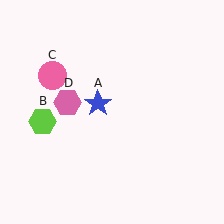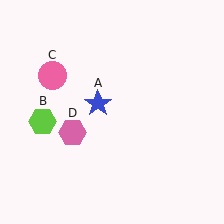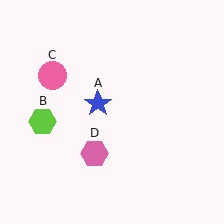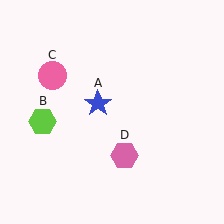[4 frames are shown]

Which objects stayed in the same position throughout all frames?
Blue star (object A) and lime hexagon (object B) and pink circle (object C) remained stationary.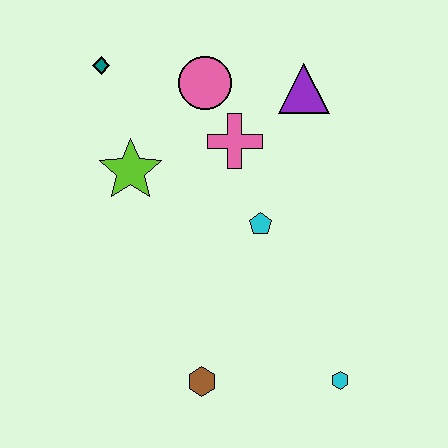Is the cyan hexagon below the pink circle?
Yes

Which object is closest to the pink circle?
The pink cross is closest to the pink circle.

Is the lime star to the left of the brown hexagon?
Yes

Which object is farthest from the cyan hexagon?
The teal diamond is farthest from the cyan hexagon.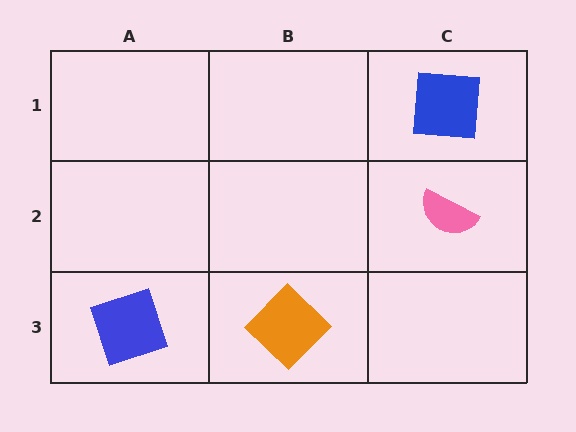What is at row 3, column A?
A blue square.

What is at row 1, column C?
A blue square.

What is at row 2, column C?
A pink semicircle.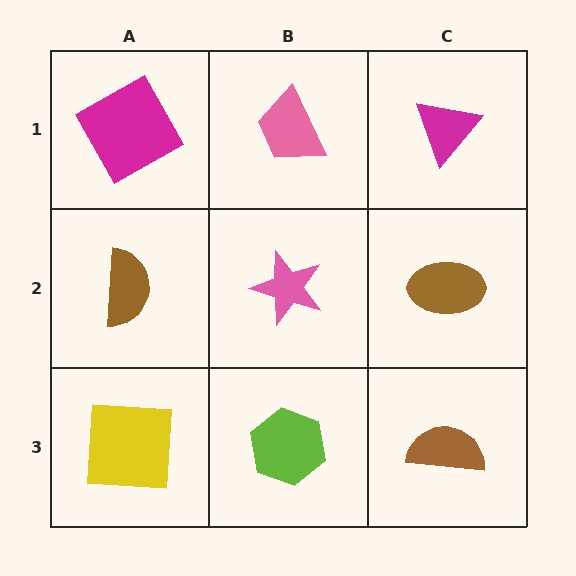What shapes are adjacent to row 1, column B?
A pink star (row 2, column B), a magenta square (row 1, column A), a magenta triangle (row 1, column C).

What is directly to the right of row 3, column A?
A lime hexagon.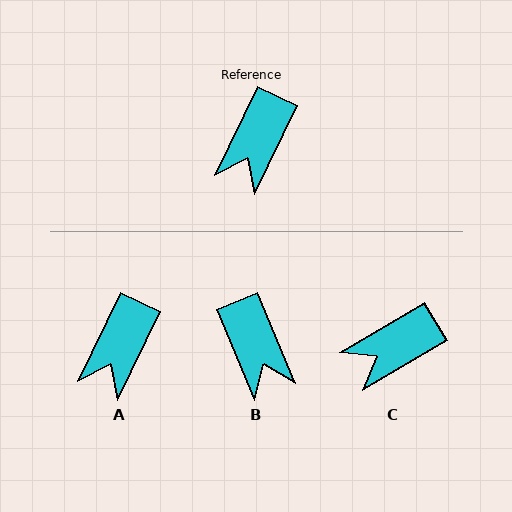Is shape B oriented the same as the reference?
No, it is off by about 49 degrees.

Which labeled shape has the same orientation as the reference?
A.